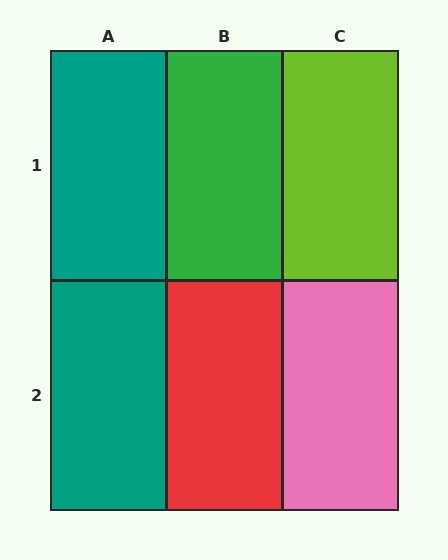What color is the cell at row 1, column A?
Teal.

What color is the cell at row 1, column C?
Lime.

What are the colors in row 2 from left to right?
Teal, red, pink.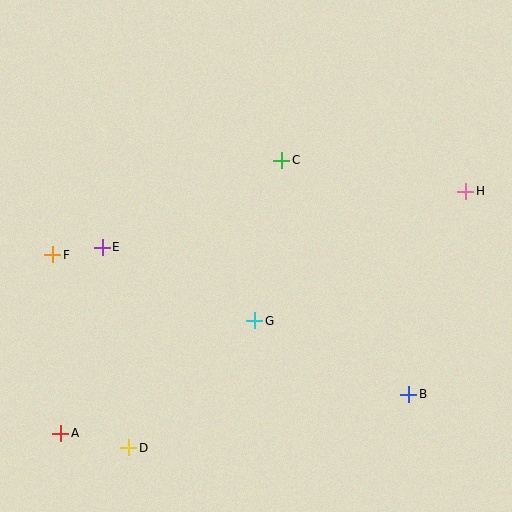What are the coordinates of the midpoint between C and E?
The midpoint between C and E is at (192, 204).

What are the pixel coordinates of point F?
Point F is at (53, 255).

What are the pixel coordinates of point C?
Point C is at (282, 160).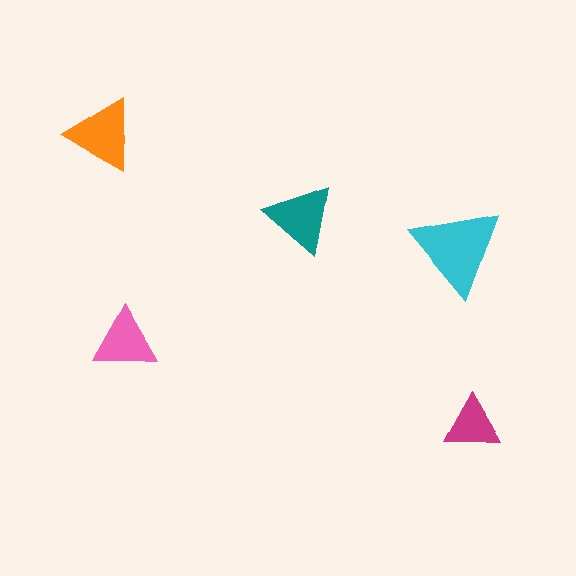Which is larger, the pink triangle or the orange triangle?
The orange one.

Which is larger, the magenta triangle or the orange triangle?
The orange one.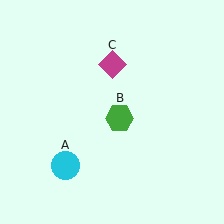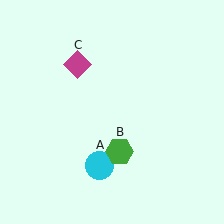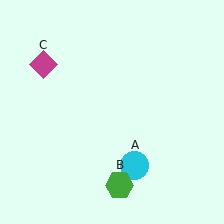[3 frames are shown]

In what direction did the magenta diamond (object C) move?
The magenta diamond (object C) moved left.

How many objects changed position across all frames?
3 objects changed position: cyan circle (object A), green hexagon (object B), magenta diamond (object C).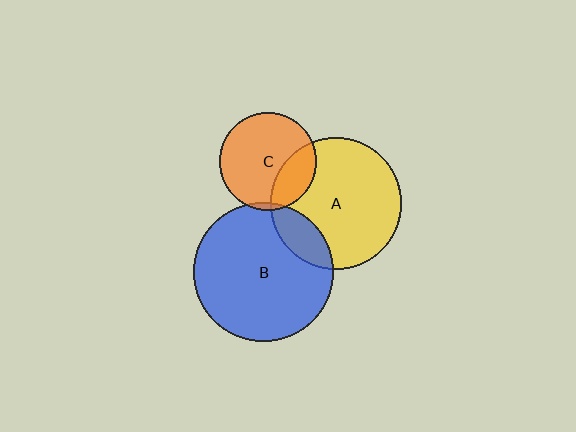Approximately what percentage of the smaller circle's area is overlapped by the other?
Approximately 5%.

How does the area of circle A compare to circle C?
Approximately 1.8 times.